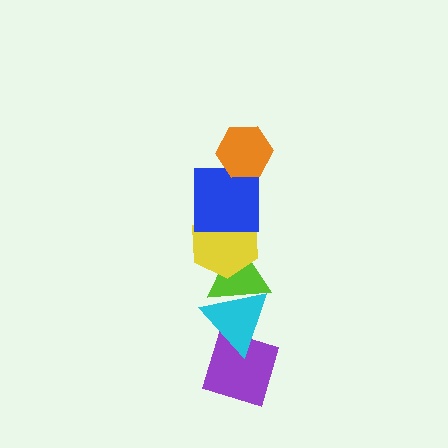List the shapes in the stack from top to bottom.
From top to bottom: the orange hexagon, the blue square, the yellow hexagon, the lime triangle, the cyan triangle, the purple diamond.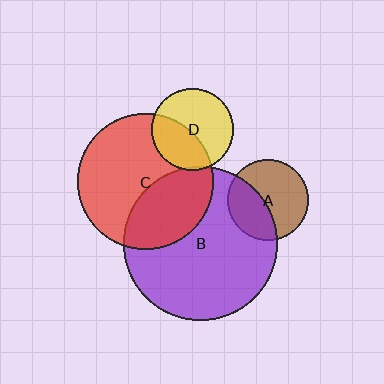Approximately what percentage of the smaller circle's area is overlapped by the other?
Approximately 40%.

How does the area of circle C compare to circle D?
Approximately 2.8 times.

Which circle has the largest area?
Circle B (purple).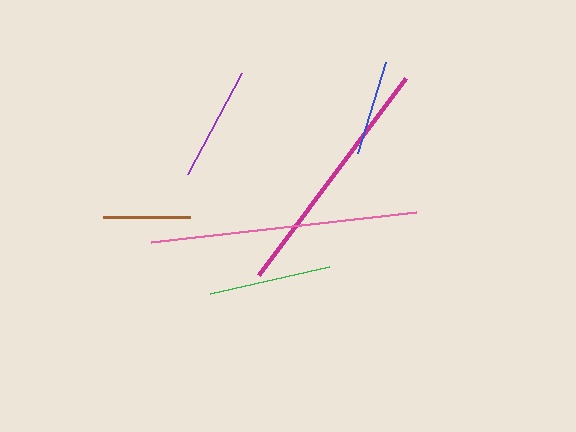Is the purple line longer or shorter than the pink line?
The pink line is longer than the purple line.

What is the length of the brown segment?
The brown segment is approximately 86 pixels long.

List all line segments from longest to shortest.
From longest to shortest: pink, magenta, green, purple, blue, brown.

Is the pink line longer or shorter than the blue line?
The pink line is longer than the blue line.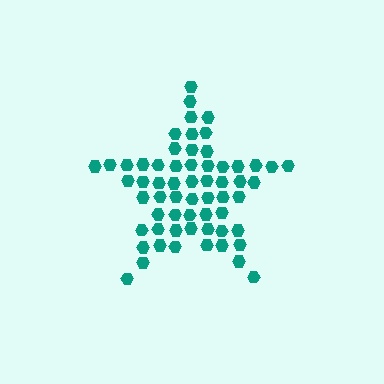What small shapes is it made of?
It is made of small hexagons.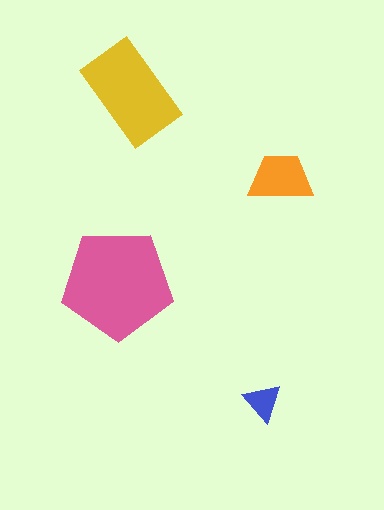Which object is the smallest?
The blue triangle.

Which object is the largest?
The pink pentagon.